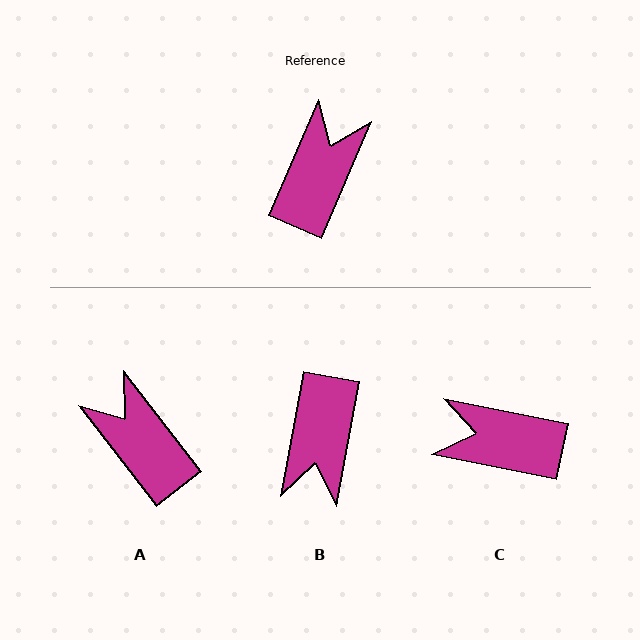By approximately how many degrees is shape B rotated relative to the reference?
Approximately 167 degrees clockwise.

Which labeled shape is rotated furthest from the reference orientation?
B, about 167 degrees away.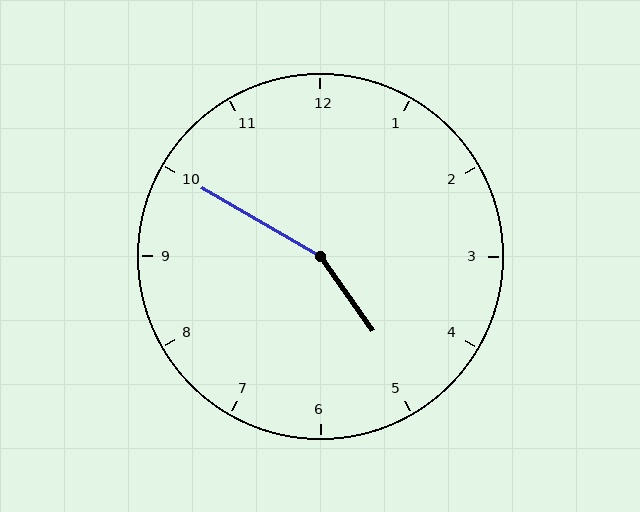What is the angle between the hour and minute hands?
Approximately 155 degrees.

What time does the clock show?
4:50.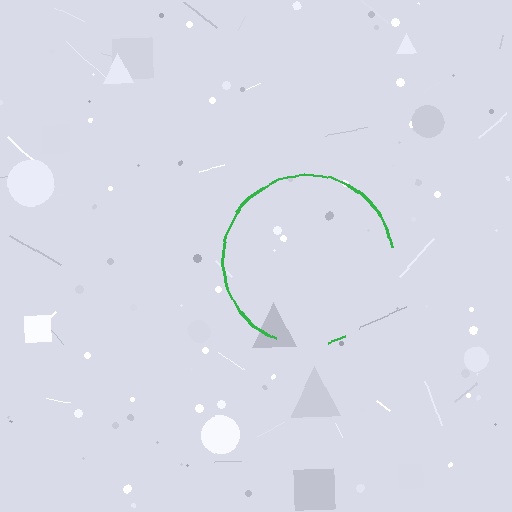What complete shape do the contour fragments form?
The contour fragments form a circle.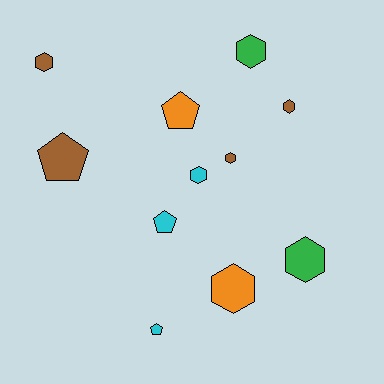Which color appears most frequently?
Brown, with 4 objects.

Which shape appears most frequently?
Hexagon, with 7 objects.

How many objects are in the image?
There are 11 objects.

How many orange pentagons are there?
There is 1 orange pentagon.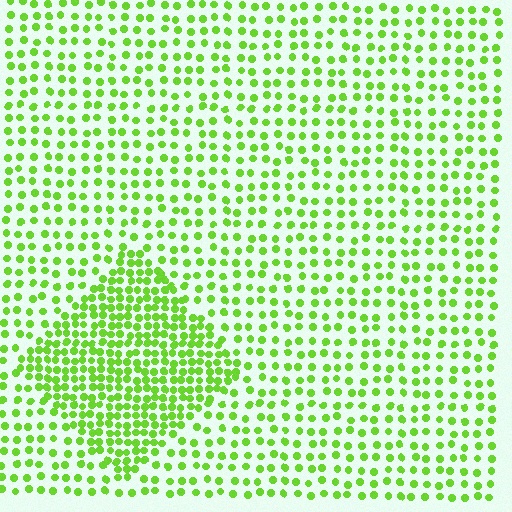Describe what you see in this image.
The image contains small lime elements arranged at two different densities. A diamond-shaped region is visible where the elements are more densely packed than the surrounding area.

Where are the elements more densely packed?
The elements are more densely packed inside the diamond boundary.